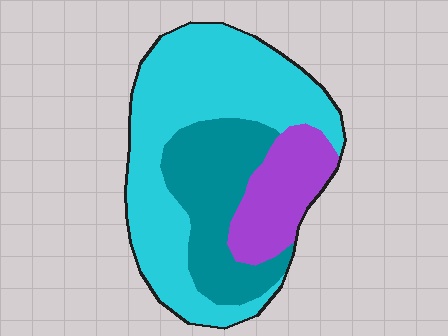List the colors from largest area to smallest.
From largest to smallest: cyan, teal, purple.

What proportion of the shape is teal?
Teal takes up about one quarter (1/4) of the shape.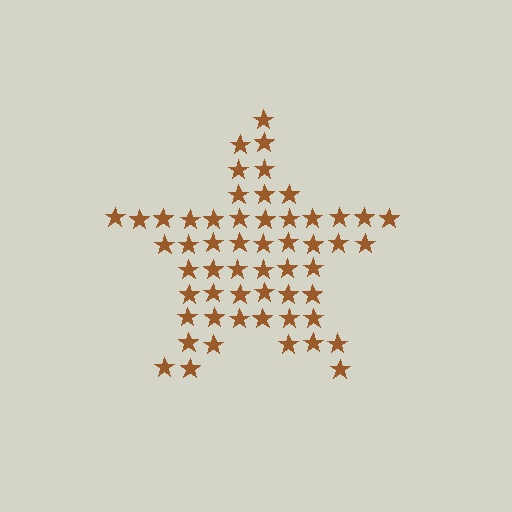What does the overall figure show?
The overall figure shows a star.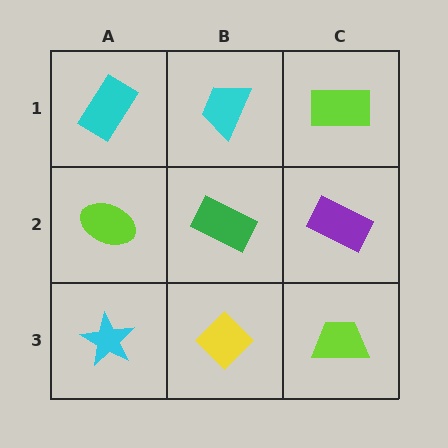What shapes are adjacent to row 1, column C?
A purple rectangle (row 2, column C), a cyan trapezoid (row 1, column B).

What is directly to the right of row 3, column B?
A lime trapezoid.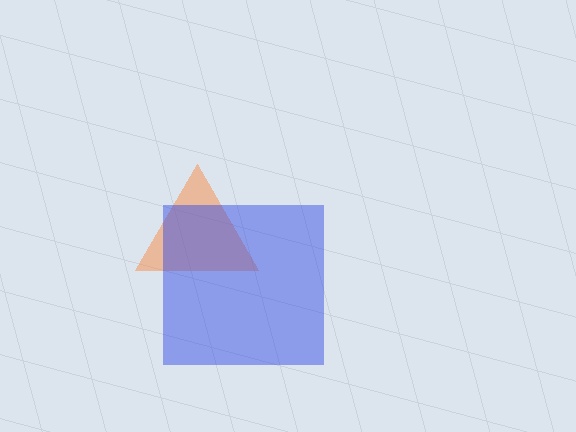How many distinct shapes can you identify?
There are 2 distinct shapes: an orange triangle, a blue square.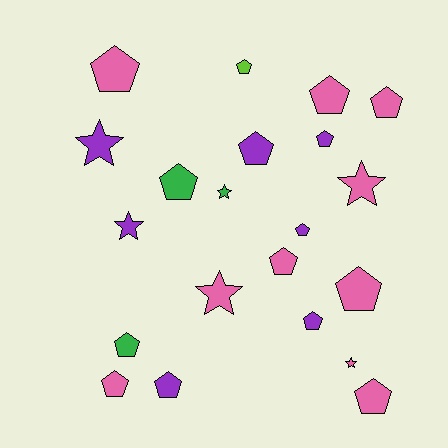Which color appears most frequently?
Pink, with 10 objects.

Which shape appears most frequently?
Pentagon, with 15 objects.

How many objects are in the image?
There are 21 objects.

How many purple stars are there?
There are 2 purple stars.